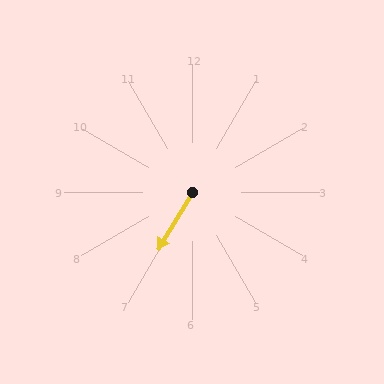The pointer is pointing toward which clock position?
Roughly 7 o'clock.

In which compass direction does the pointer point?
Southwest.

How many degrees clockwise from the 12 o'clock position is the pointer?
Approximately 211 degrees.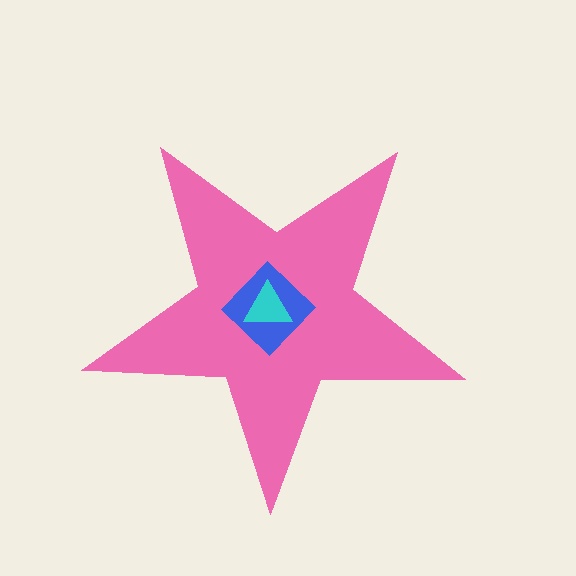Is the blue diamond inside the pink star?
Yes.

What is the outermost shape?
The pink star.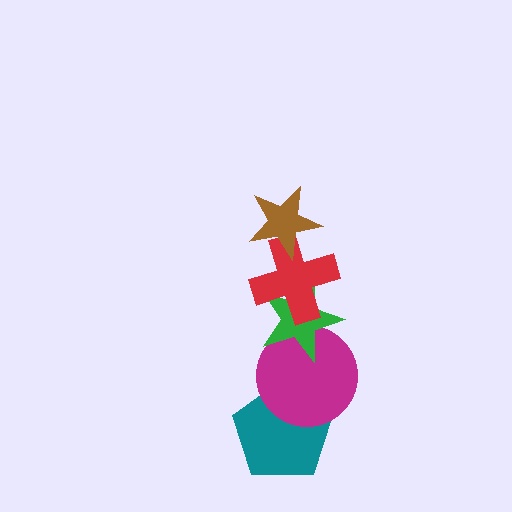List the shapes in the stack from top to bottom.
From top to bottom: the brown star, the red cross, the green star, the magenta circle, the teal pentagon.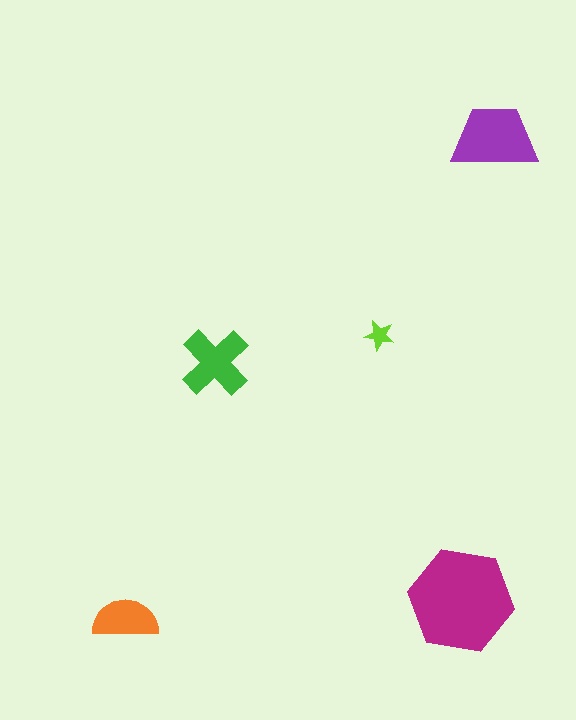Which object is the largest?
The magenta hexagon.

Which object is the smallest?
The lime star.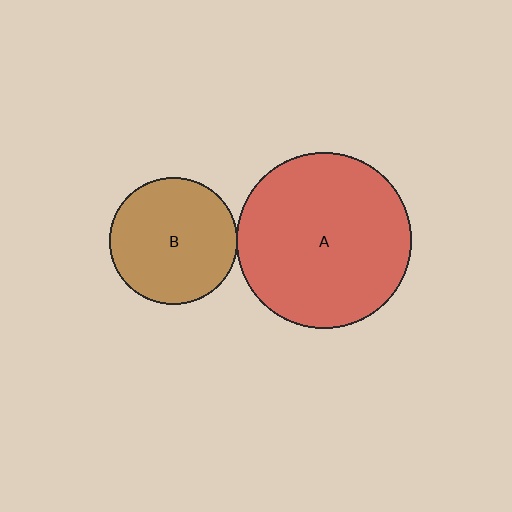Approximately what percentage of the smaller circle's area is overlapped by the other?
Approximately 5%.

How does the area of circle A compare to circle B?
Approximately 1.9 times.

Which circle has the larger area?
Circle A (red).